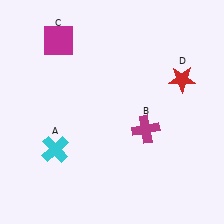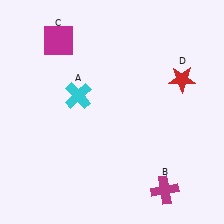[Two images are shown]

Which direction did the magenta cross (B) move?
The magenta cross (B) moved down.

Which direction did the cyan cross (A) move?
The cyan cross (A) moved up.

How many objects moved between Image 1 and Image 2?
2 objects moved between the two images.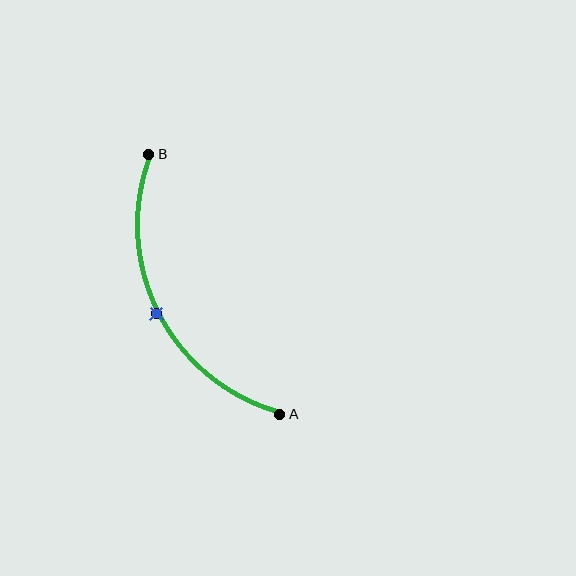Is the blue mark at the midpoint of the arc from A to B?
Yes. The blue mark lies on the arc at equal arc-length from both A and B — it is the arc midpoint.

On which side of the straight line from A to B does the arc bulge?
The arc bulges to the left of the straight line connecting A and B.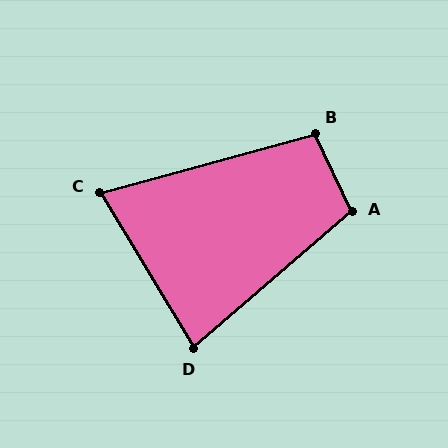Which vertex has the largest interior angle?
A, at approximately 106 degrees.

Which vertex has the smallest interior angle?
C, at approximately 74 degrees.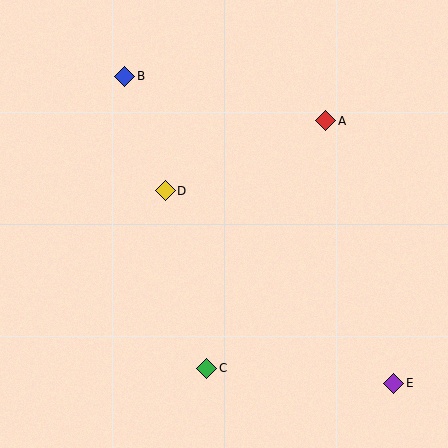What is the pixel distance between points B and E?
The distance between B and E is 408 pixels.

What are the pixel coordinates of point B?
Point B is at (125, 76).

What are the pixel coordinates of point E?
Point E is at (394, 383).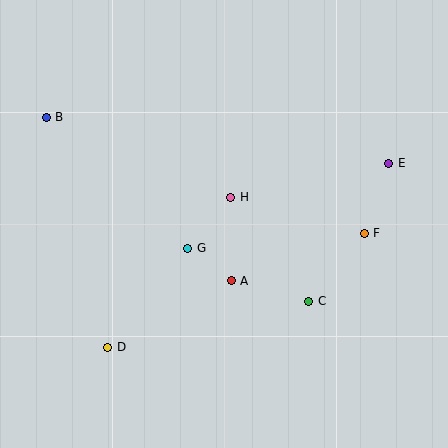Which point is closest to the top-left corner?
Point B is closest to the top-left corner.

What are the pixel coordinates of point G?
Point G is at (188, 248).